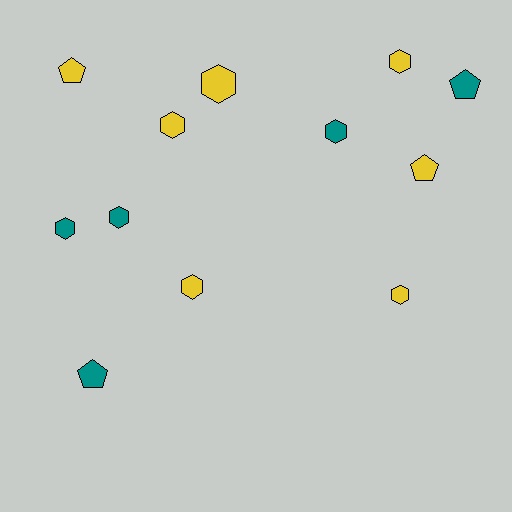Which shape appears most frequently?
Hexagon, with 8 objects.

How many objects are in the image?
There are 12 objects.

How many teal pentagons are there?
There are 2 teal pentagons.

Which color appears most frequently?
Yellow, with 7 objects.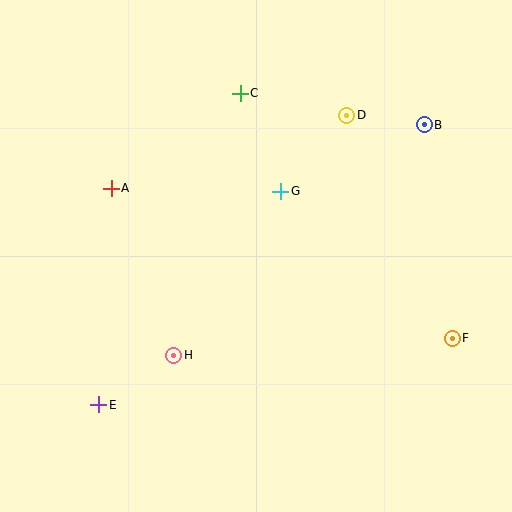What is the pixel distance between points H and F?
The distance between H and F is 279 pixels.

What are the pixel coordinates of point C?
Point C is at (240, 93).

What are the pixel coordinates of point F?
Point F is at (452, 338).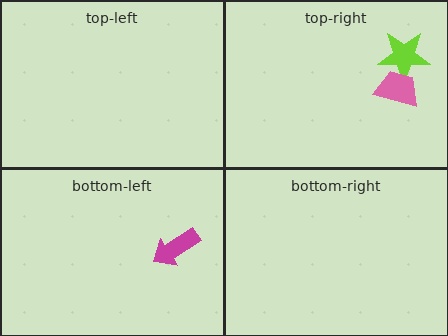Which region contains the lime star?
The top-right region.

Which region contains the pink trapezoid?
The top-right region.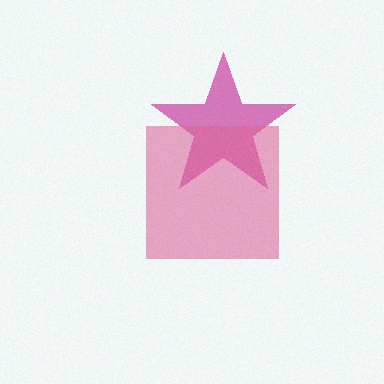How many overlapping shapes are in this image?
There are 2 overlapping shapes in the image.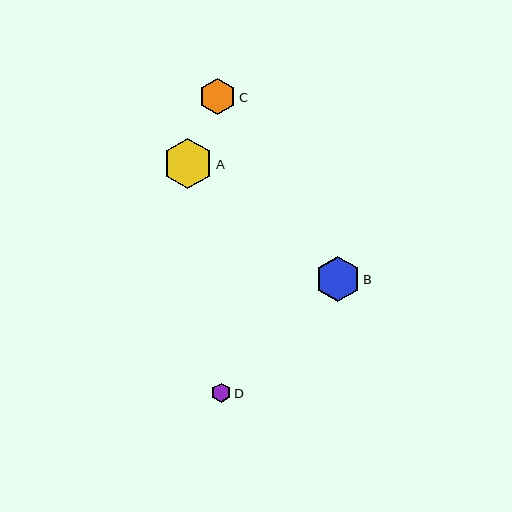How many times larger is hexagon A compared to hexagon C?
Hexagon A is approximately 1.4 times the size of hexagon C.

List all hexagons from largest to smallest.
From largest to smallest: A, B, C, D.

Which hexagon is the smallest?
Hexagon D is the smallest with a size of approximately 19 pixels.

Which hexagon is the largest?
Hexagon A is the largest with a size of approximately 50 pixels.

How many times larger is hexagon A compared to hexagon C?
Hexagon A is approximately 1.4 times the size of hexagon C.